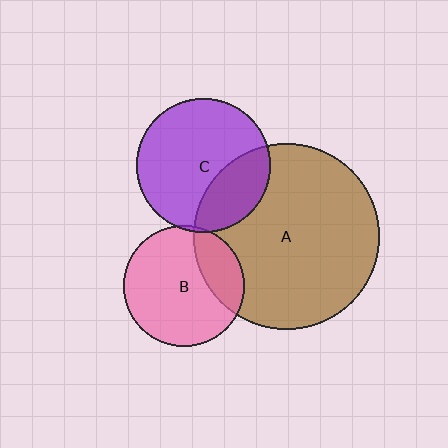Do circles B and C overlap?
Yes.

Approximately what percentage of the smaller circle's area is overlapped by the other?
Approximately 5%.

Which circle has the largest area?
Circle A (brown).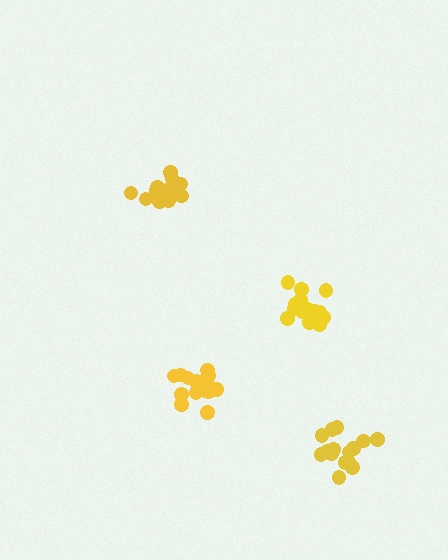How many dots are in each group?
Group 1: 15 dots, Group 2: 15 dots, Group 3: 17 dots, Group 4: 15 dots (62 total).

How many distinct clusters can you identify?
There are 4 distinct clusters.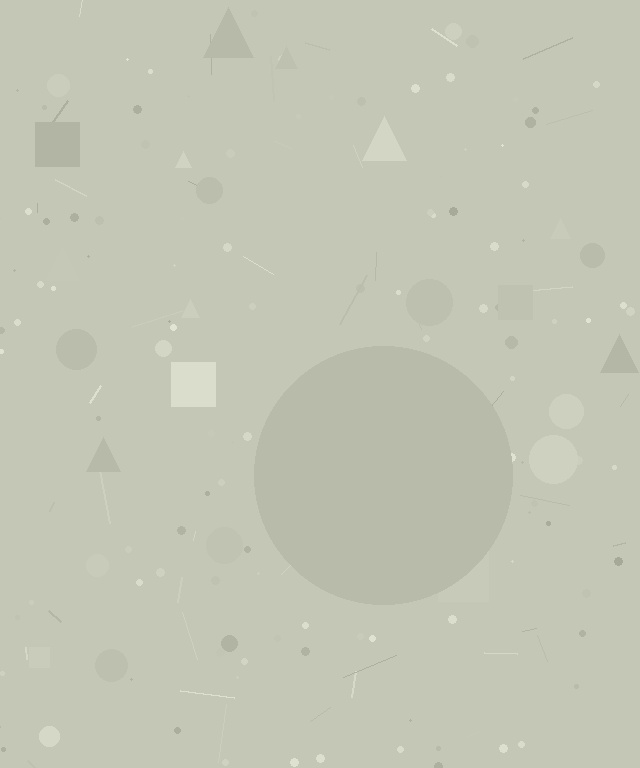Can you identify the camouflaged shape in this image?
The camouflaged shape is a circle.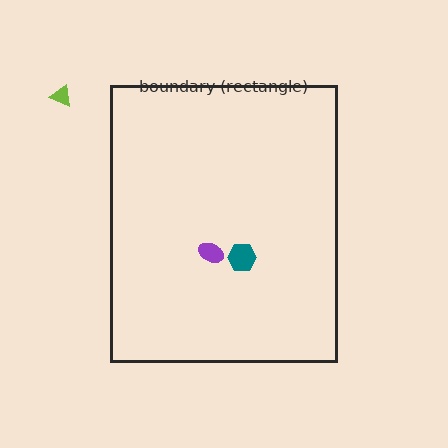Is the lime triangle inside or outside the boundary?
Outside.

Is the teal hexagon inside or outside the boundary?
Inside.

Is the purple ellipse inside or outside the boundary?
Inside.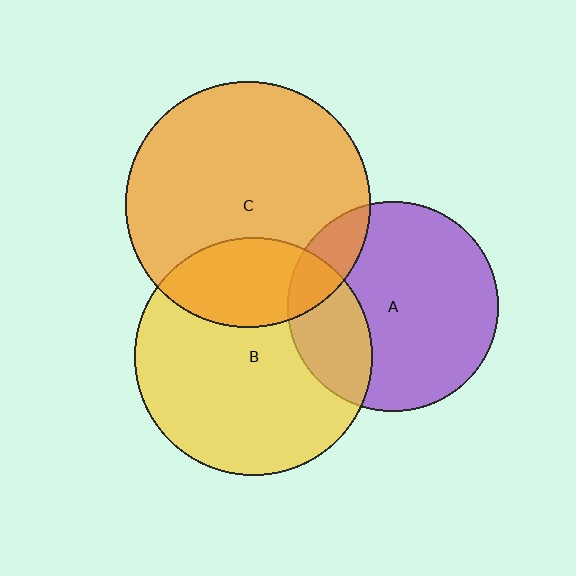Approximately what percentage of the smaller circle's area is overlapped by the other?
Approximately 15%.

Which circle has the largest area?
Circle C (orange).